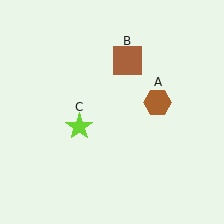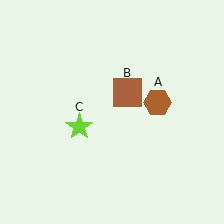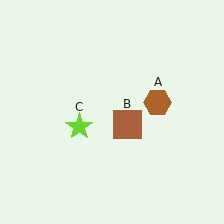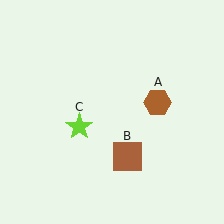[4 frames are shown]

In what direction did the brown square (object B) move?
The brown square (object B) moved down.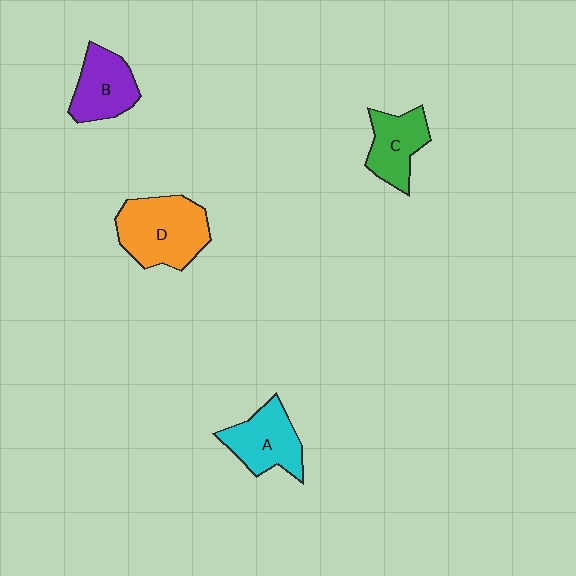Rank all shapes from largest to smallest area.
From largest to smallest: D (orange), A (cyan), B (purple), C (green).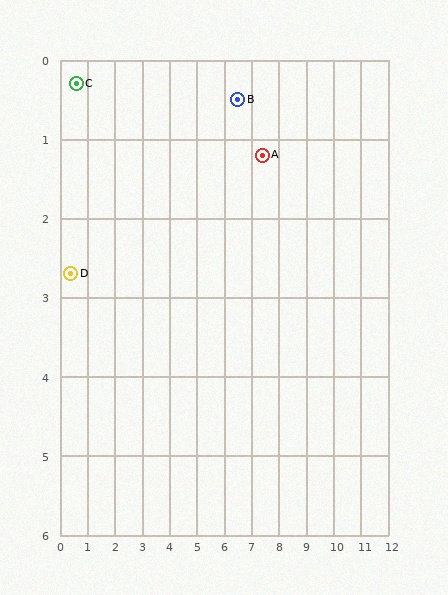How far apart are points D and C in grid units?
Points D and C are about 2.4 grid units apart.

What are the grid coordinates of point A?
Point A is at approximately (7.4, 1.2).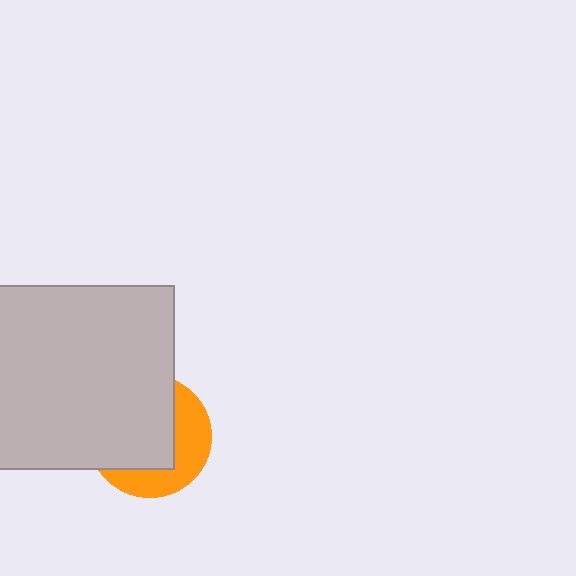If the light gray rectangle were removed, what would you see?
You would see the complete orange circle.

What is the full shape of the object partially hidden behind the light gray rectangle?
The partially hidden object is an orange circle.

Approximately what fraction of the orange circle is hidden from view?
Roughly 61% of the orange circle is hidden behind the light gray rectangle.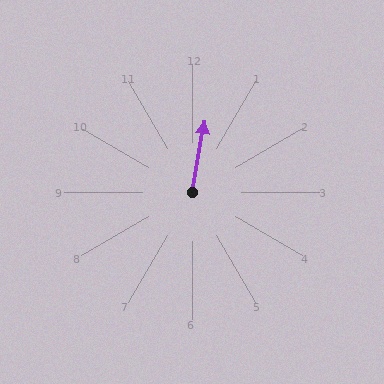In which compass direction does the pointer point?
North.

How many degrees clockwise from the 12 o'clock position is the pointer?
Approximately 10 degrees.